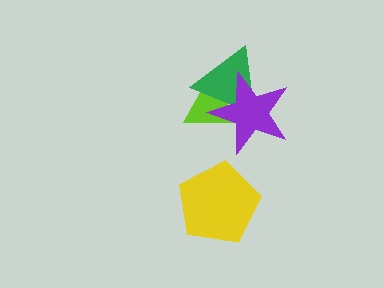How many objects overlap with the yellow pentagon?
0 objects overlap with the yellow pentagon.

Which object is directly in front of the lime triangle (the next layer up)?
The green triangle is directly in front of the lime triangle.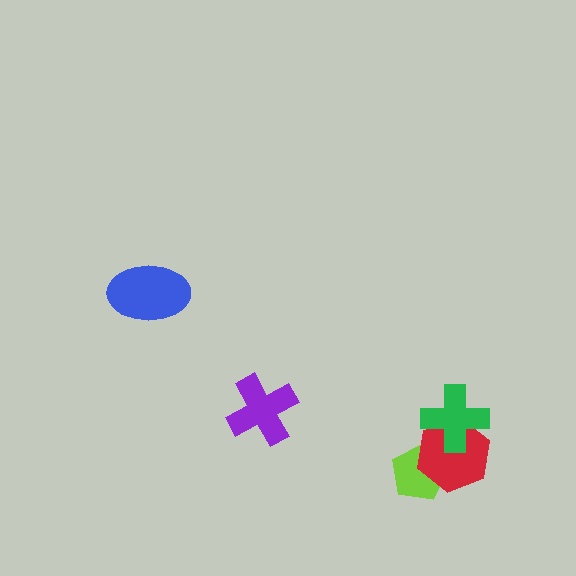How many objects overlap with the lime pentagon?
1 object overlaps with the lime pentagon.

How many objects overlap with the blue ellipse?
0 objects overlap with the blue ellipse.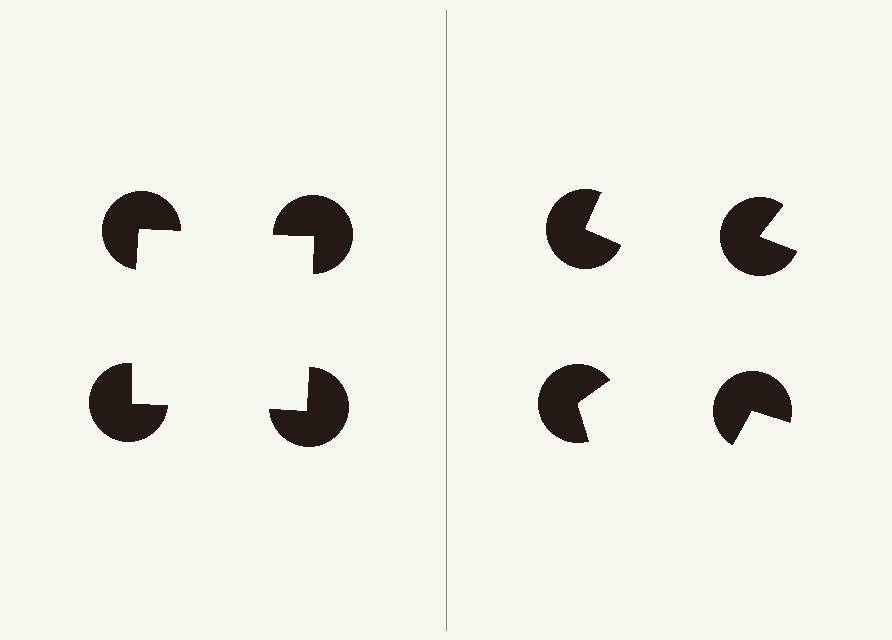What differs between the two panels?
The pac-man discs are positioned identically on both sides; only the wedge orientations differ. On the left they align to a square; on the right they are misaligned.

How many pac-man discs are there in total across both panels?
8 — 4 on each side.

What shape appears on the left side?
An illusory square.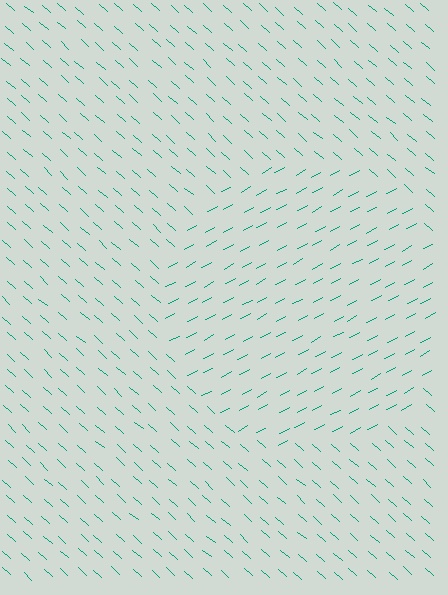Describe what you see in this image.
The image is filled with small teal line segments. A circle region in the image has lines oriented differently from the surrounding lines, creating a visible texture boundary.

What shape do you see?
I see a circle.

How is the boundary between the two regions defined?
The boundary is defined purely by a change in line orientation (approximately 70 degrees difference). All lines are the same color and thickness.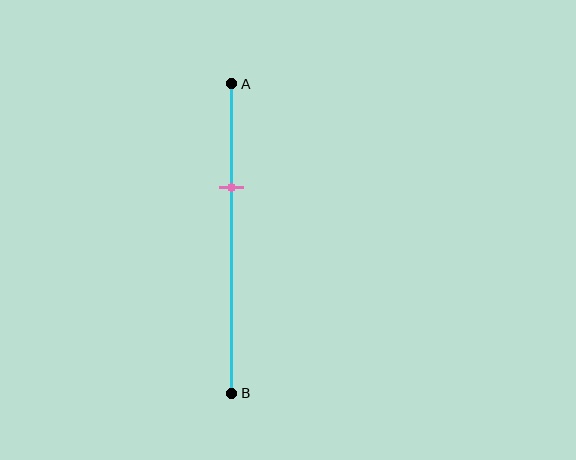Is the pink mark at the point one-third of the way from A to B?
Yes, the mark is approximately at the one-third point.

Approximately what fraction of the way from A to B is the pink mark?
The pink mark is approximately 35% of the way from A to B.